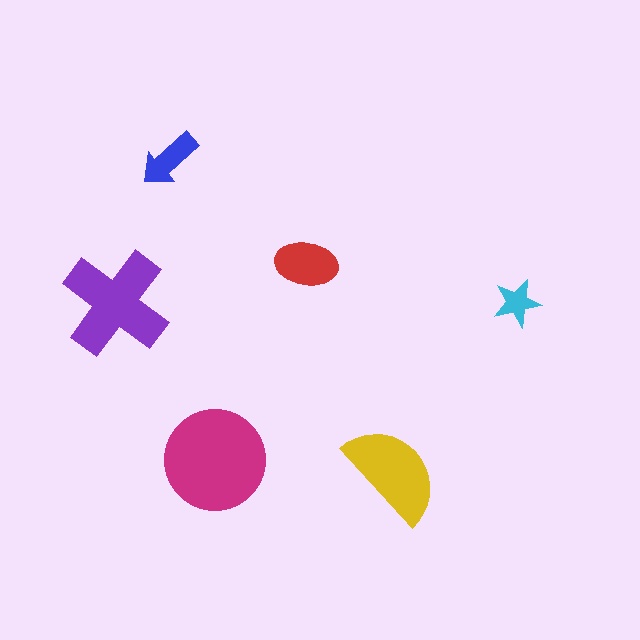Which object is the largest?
The magenta circle.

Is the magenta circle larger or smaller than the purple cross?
Larger.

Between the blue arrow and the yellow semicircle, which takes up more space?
The yellow semicircle.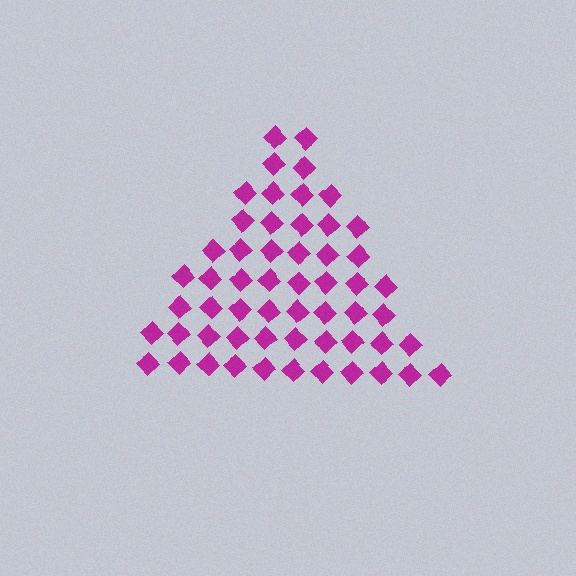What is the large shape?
The large shape is a triangle.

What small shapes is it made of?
It is made of small diamonds.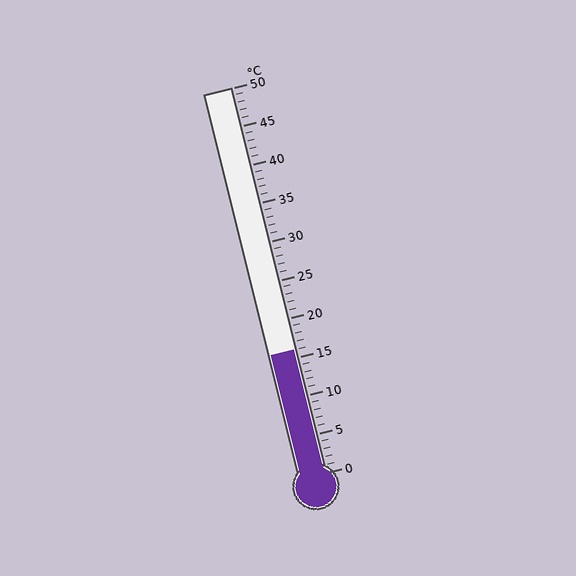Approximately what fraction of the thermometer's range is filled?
The thermometer is filled to approximately 30% of its range.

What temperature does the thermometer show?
The thermometer shows approximately 16°C.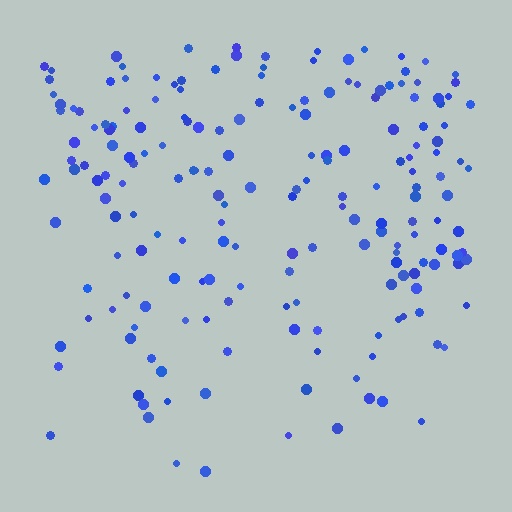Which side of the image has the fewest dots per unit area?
The bottom.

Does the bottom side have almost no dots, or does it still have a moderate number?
Still a moderate number, just noticeably fewer than the top.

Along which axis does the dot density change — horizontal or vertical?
Vertical.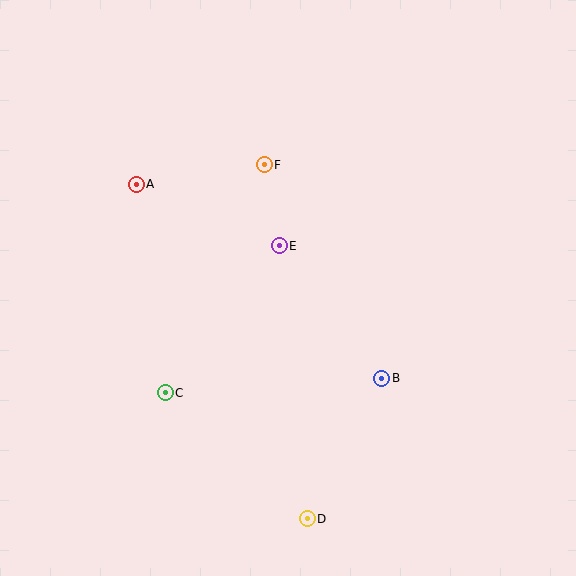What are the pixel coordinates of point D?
Point D is at (307, 519).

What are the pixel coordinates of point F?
Point F is at (264, 165).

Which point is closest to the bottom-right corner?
Point D is closest to the bottom-right corner.